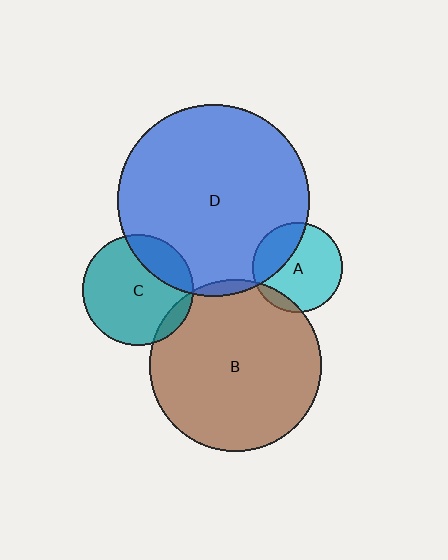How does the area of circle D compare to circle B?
Approximately 1.2 times.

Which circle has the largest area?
Circle D (blue).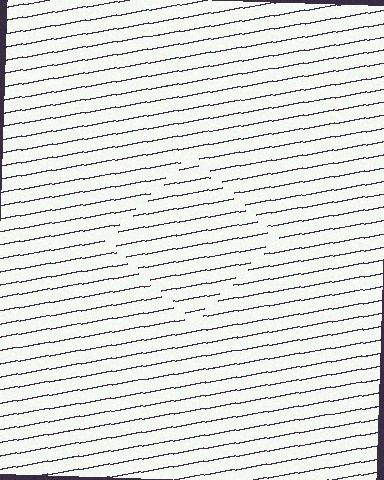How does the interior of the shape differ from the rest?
The interior of the shape contains the same grating, shifted by half a period — the contour is defined by the phase discontinuity where line-ends from the inner and outer gratings abut.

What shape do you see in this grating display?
An illusory square. The interior of the shape contains the same grating, shifted by half a period — the contour is defined by the phase discontinuity where line-ends from the inner and outer gratings abut.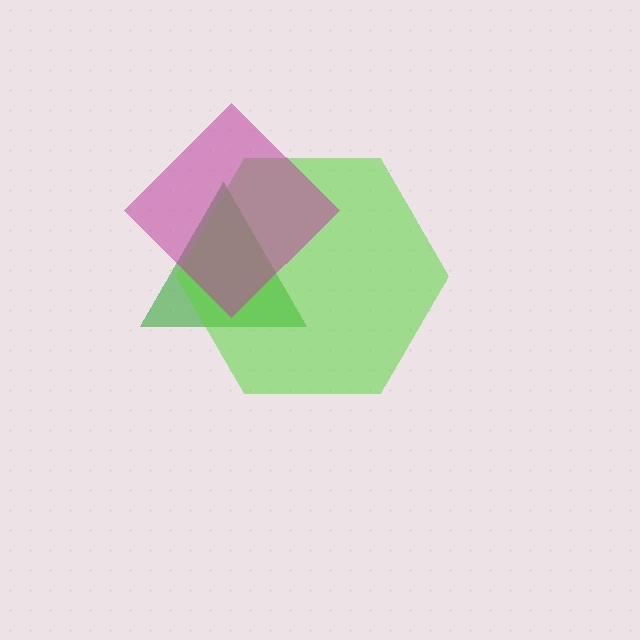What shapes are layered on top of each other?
The layered shapes are: a green triangle, a lime hexagon, a magenta diamond.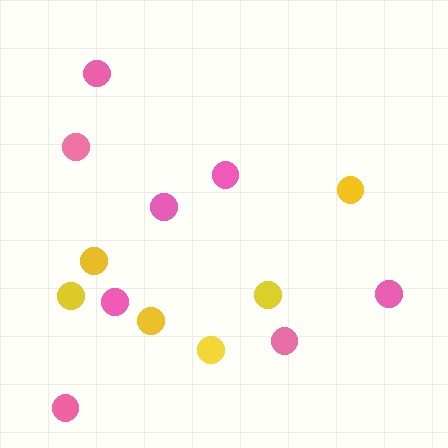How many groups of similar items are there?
There are 2 groups: one group of pink circles (8) and one group of yellow circles (6).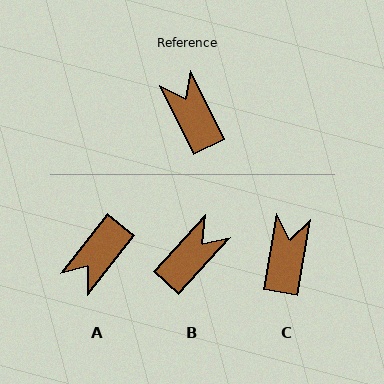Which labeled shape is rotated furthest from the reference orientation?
A, about 115 degrees away.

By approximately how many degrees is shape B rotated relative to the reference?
Approximately 69 degrees clockwise.